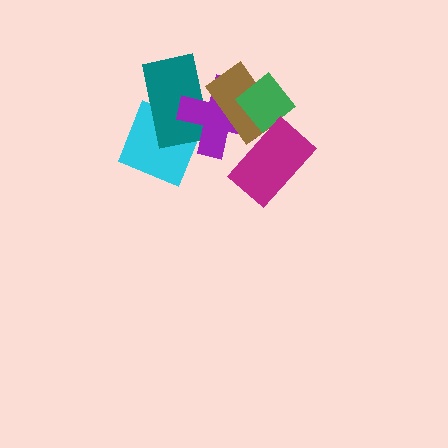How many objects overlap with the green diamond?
3 objects overlap with the green diamond.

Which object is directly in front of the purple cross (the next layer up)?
The brown rectangle is directly in front of the purple cross.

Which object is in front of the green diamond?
The magenta rectangle is in front of the green diamond.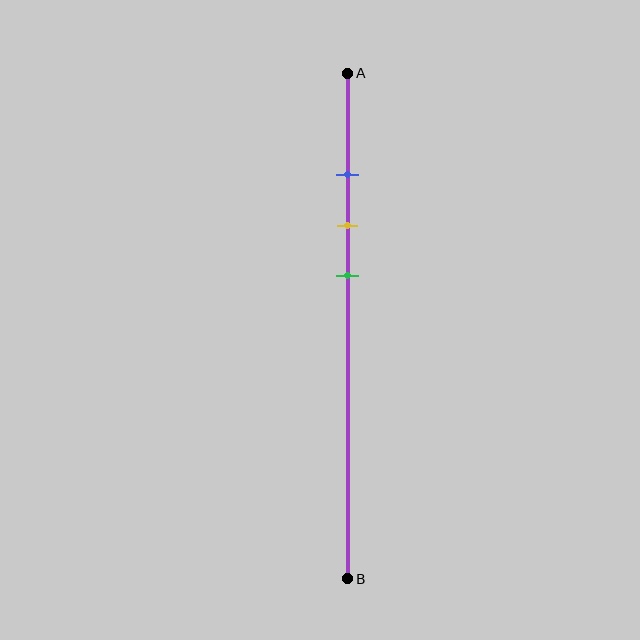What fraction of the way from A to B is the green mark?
The green mark is approximately 40% (0.4) of the way from A to B.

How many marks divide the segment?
There are 3 marks dividing the segment.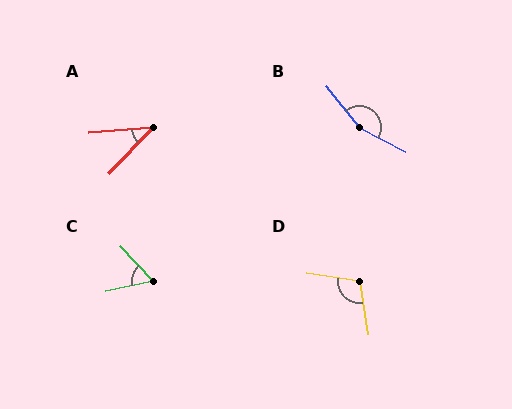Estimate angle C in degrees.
Approximately 59 degrees.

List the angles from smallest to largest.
A (42°), C (59°), D (108°), B (156°).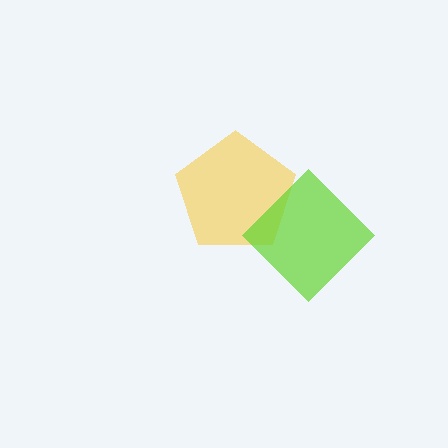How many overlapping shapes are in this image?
There are 2 overlapping shapes in the image.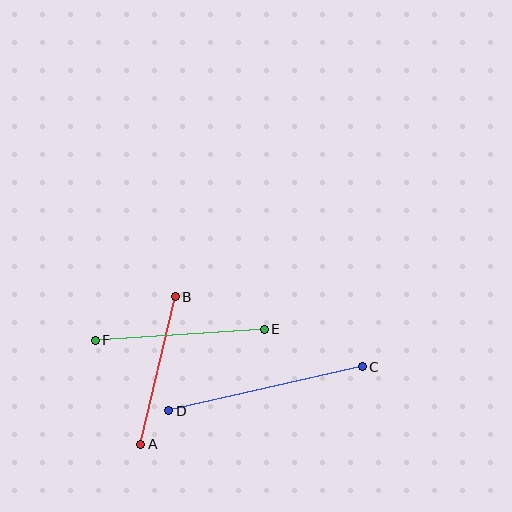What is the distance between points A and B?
The distance is approximately 151 pixels.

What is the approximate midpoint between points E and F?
The midpoint is at approximately (180, 335) pixels.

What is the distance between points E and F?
The distance is approximately 169 pixels.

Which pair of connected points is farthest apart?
Points C and D are farthest apart.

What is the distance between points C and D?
The distance is approximately 198 pixels.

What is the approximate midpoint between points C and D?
The midpoint is at approximately (265, 389) pixels.